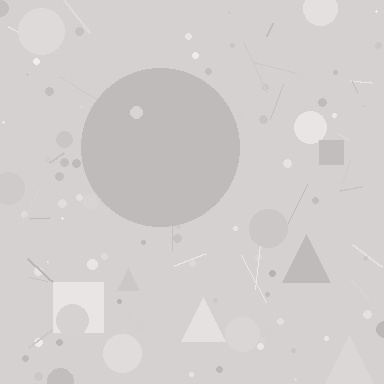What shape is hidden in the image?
A circle is hidden in the image.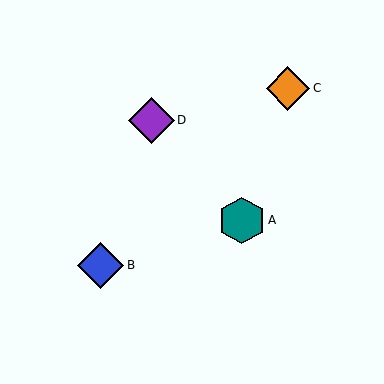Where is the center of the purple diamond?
The center of the purple diamond is at (151, 120).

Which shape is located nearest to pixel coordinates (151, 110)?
The purple diamond (labeled D) at (151, 120) is nearest to that location.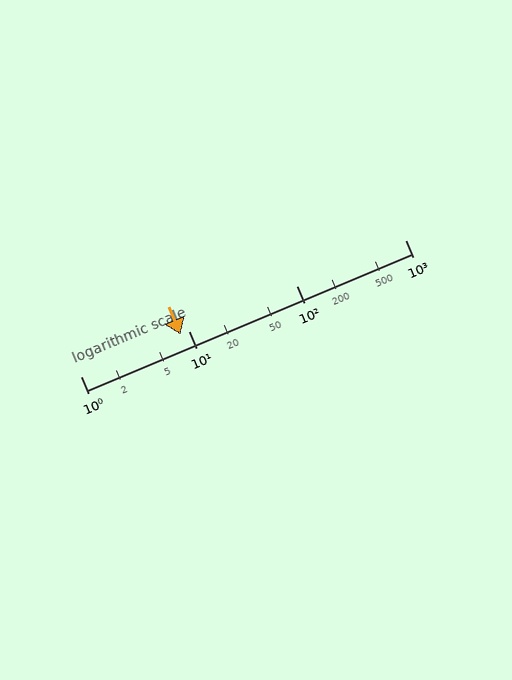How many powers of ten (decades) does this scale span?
The scale spans 3 decades, from 1 to 1000.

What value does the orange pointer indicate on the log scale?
The pointer indicates approximately 8.4.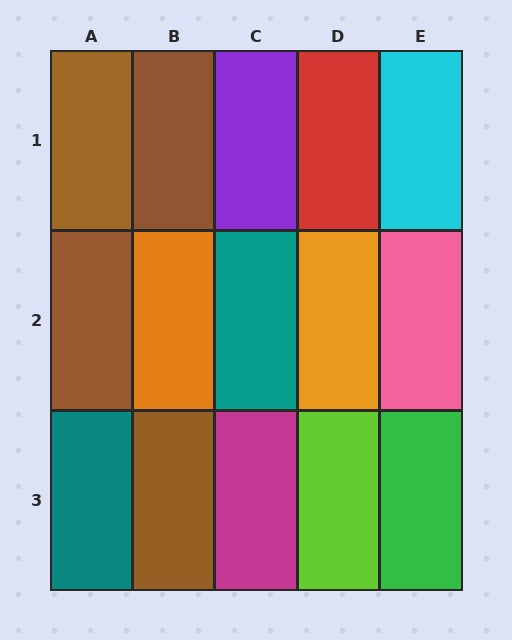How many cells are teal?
2 cells are teal.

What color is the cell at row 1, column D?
Red.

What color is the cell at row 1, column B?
Brown.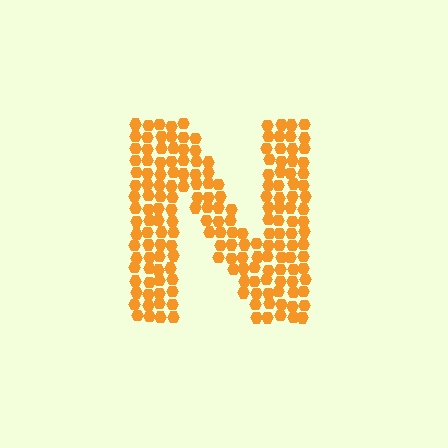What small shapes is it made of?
It is made of small hexagons.